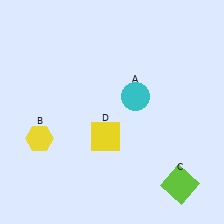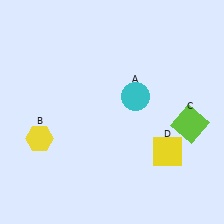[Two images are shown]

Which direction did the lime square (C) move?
The lime square (C) moved up.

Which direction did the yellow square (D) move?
The yellow square (D) moved right.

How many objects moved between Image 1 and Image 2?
2 objects moved between the two images.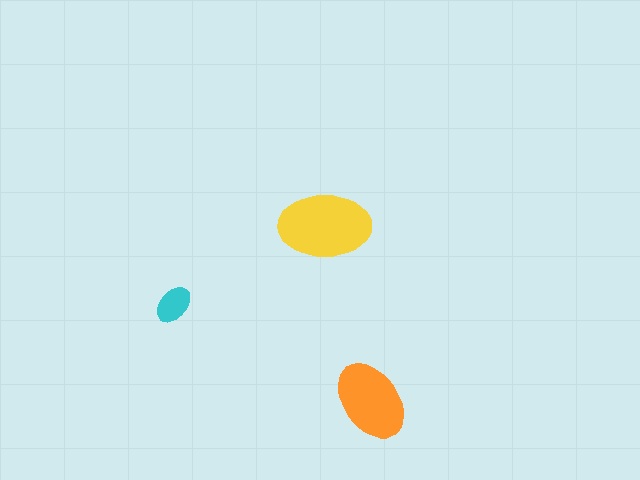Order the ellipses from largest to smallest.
the yellow one, the orange one, the cyan one.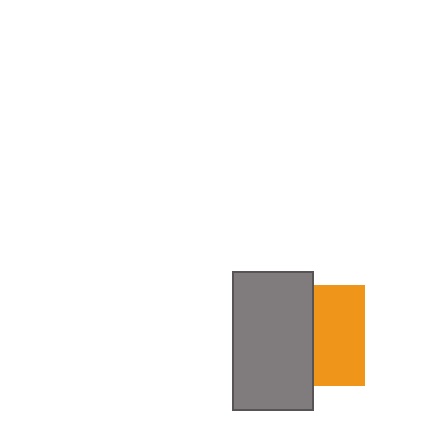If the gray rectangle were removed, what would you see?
You would see the complete orange square.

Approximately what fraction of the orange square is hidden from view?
Roughly 49% of the orange square is hidden behind the gray rectangle.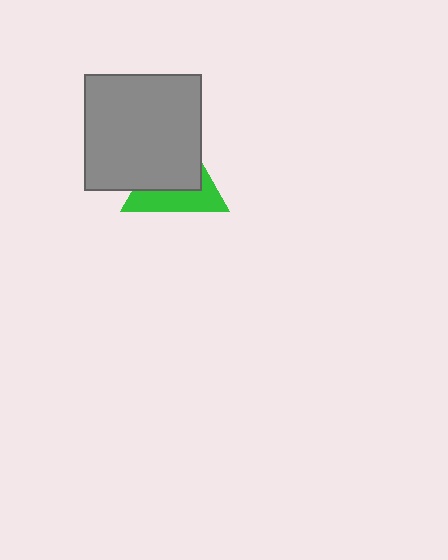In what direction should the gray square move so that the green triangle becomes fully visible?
The gray square should move toward the upper-left. That is the shortest direction to clear the overlap and leave the green triangle fully visible.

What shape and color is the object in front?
The object in front is a gray square.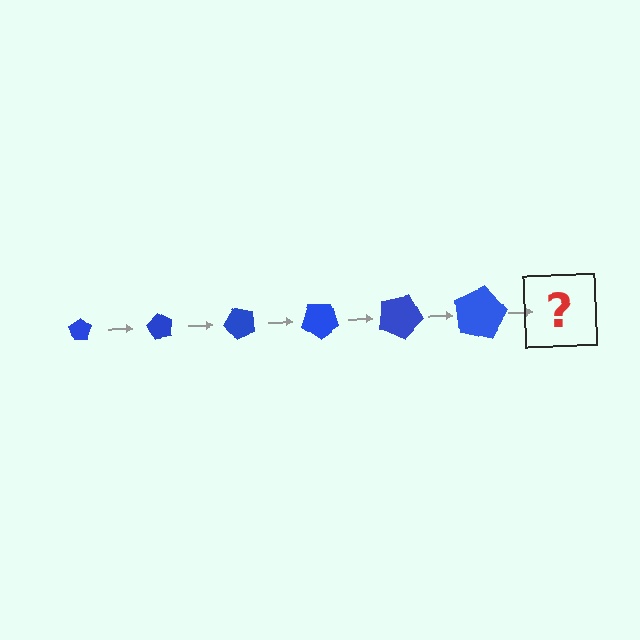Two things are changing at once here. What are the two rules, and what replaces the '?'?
The two rules are that the pentagon grows larger each step and it rotates 60 degrees each step. The '?' should be a pentagon, larger than the previous one and rotated 360 degrees from the start.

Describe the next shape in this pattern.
It should be a pentagon, larger than the previous one and rotated 360 degrees from the start.